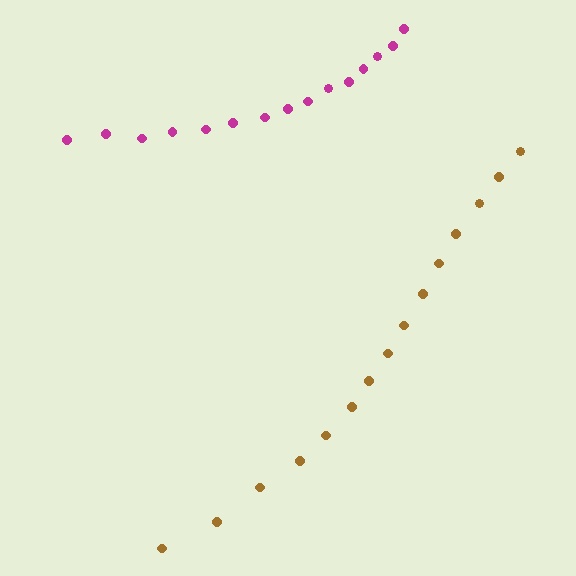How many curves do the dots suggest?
There are 2 distinct paths.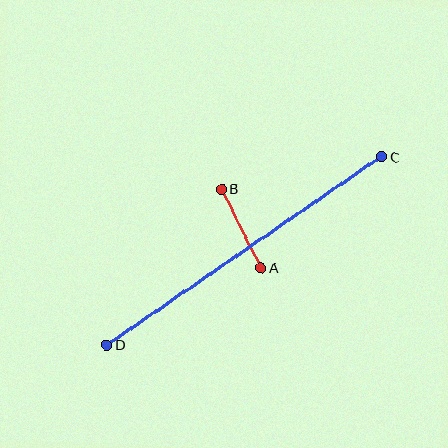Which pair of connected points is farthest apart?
Points C and D are farthest apart.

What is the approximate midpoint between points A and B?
The midpoint is at approximately (241, 228) pixels.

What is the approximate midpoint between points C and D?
The midpoint is at approximately (244, 251) pixels.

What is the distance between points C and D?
The distance is approximately 332 pixels.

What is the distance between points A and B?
The distance is approximately 88 pixels.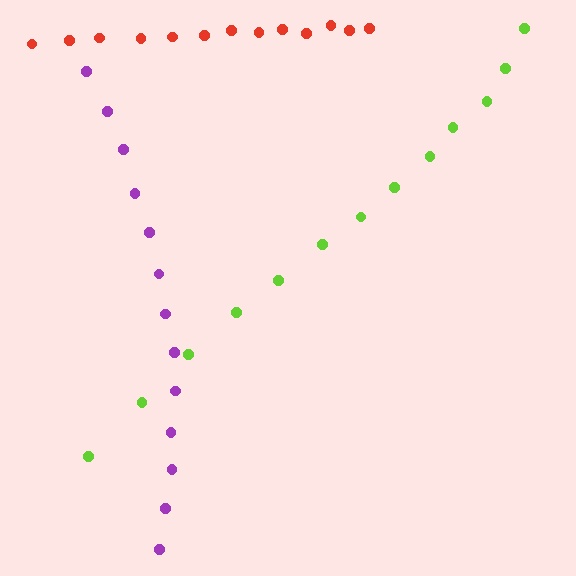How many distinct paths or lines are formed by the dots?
There are 3 distinct paths.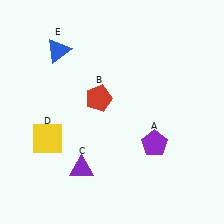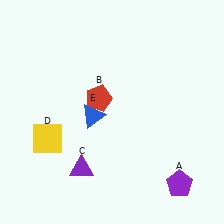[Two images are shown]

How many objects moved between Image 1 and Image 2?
2 objects moved between the two images.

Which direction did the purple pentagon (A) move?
The purple pentagon (A) moved down.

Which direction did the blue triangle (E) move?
The blue triangle (E) moved down.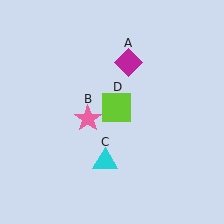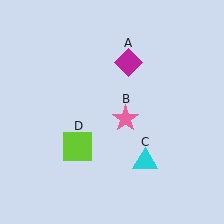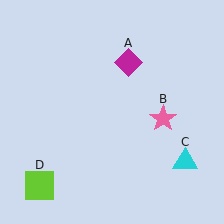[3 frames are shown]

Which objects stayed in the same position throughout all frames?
Magenta diamond (object A) remained stationary.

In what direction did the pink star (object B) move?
The pink star (object B) moved right.